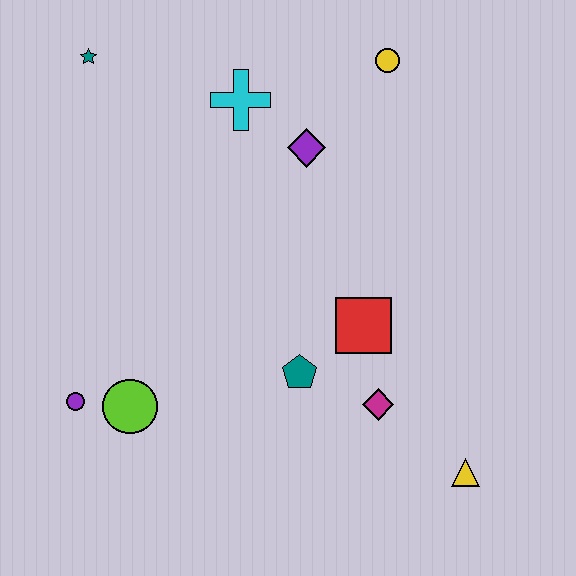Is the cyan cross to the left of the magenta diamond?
Yes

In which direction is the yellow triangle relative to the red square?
The yellow triangle is below the red square.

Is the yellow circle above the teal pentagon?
Yes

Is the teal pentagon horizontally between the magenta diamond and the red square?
No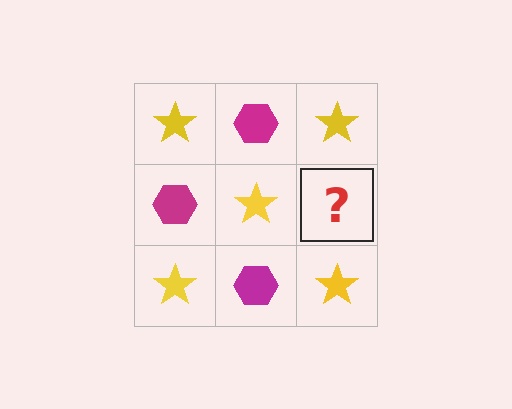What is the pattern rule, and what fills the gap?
The rule is that it alternates yellow star and magenta hexagon in a checkerboard pattern. The gap should be filled with a magenta hexagon.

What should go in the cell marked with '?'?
The missing cell should contain a magenta hexagon.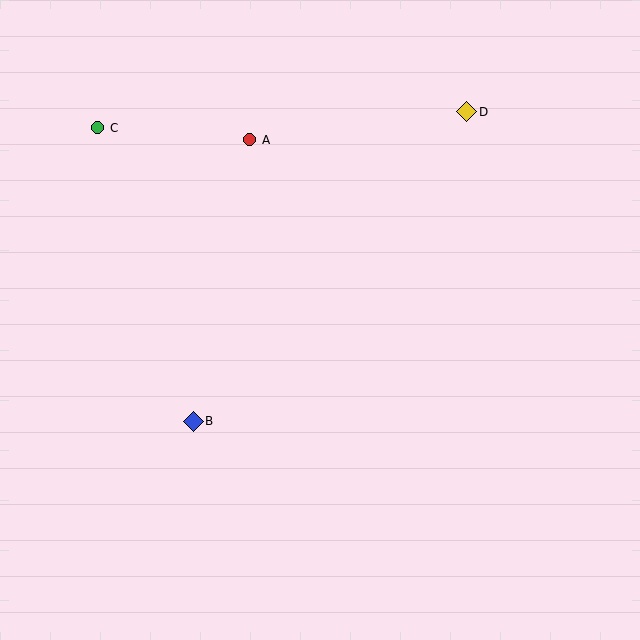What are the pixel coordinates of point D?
Point D is at (467, 112).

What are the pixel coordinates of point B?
Point B is at (193, 421).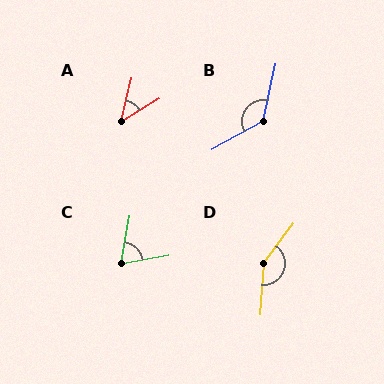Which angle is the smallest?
A, at approximately 46 degrees.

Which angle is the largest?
D, at approximately 147 degrees.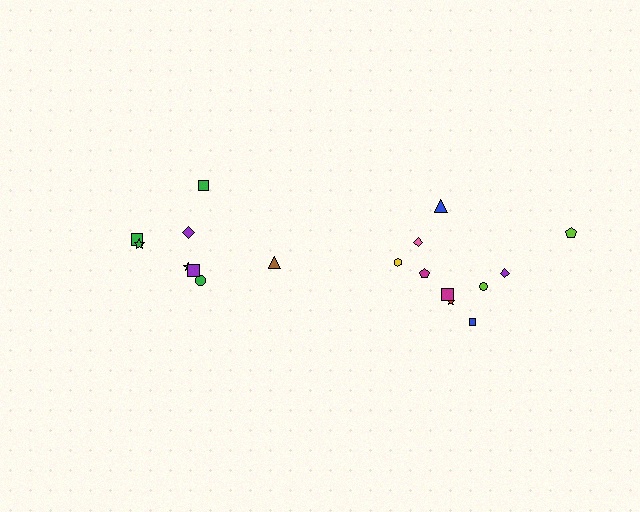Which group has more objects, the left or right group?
The right group.